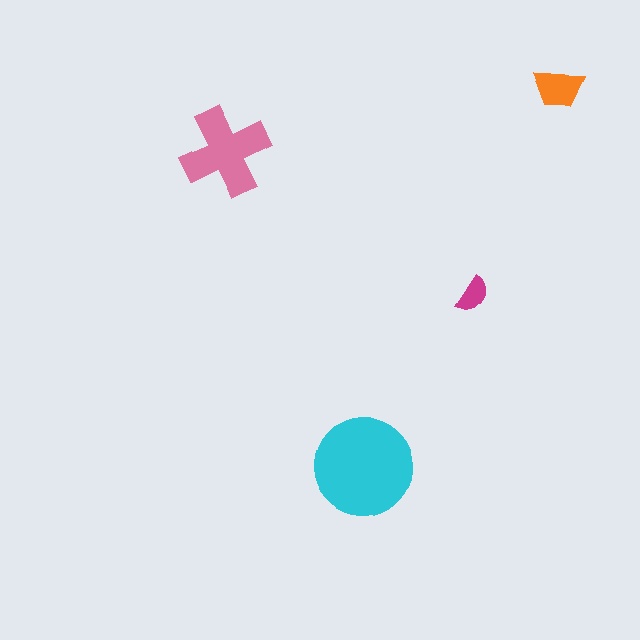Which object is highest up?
The orange trapezoid is topmost.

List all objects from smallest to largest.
The magenta semicircle, the orange trapezoid, the pink cross, the cyan circle.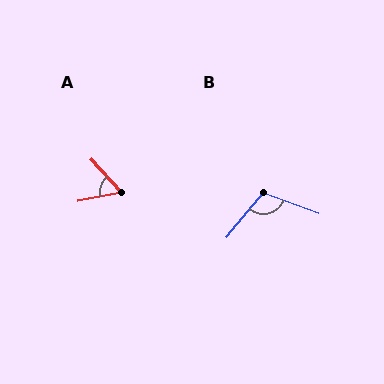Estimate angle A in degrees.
Approximately 59 degrees.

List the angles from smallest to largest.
A (59°), B (109°).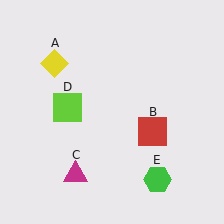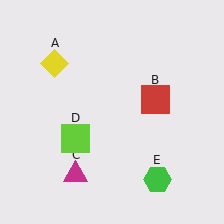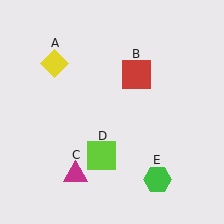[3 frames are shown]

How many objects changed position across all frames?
2 objects changed position: red square (object B), lime square (object D).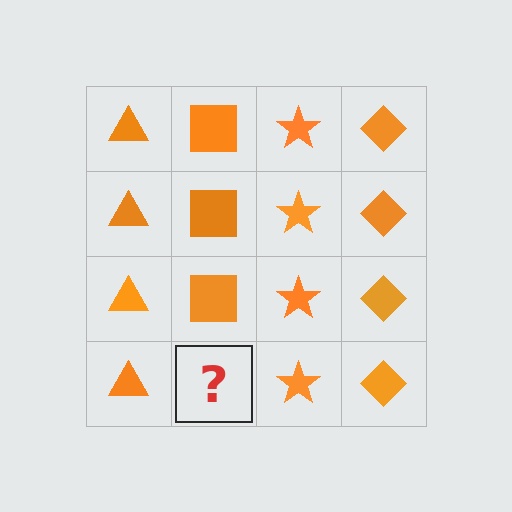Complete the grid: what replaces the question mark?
The question mark should be replaced with an orange square.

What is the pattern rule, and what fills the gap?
The rule is that each column has a consistent shape. The gap should be filled with an orange square.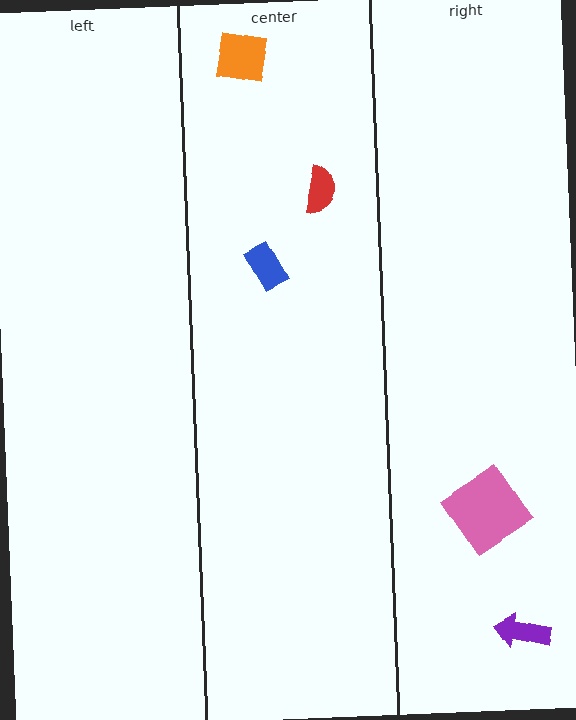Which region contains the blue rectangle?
The center region.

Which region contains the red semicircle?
The center region.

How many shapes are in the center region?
3.